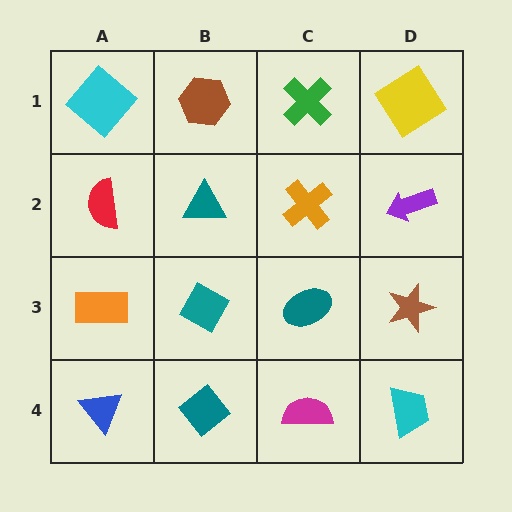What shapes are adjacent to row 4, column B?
A teal diamond (row 3, column B), a blue triangle (row 4, column A), a magenta semicircle (row 4, column C).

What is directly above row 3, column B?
A teal triangle.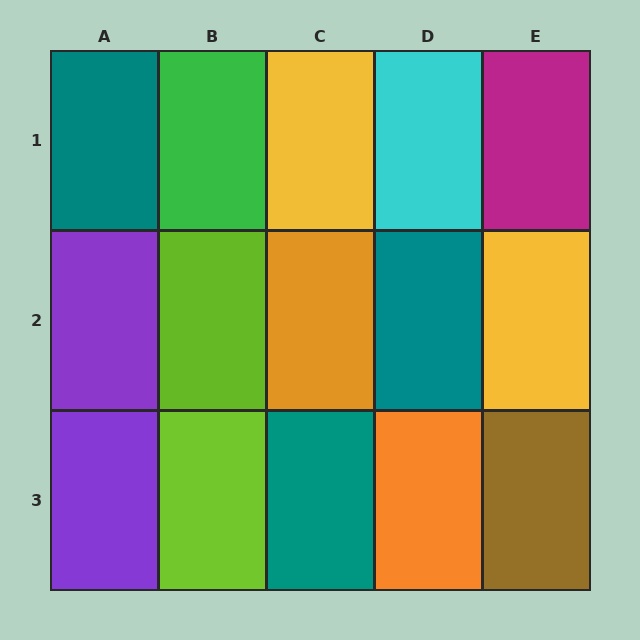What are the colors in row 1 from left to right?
Teal, green, yellow, cyan, magenta.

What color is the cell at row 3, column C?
Teal.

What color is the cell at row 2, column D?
Teal.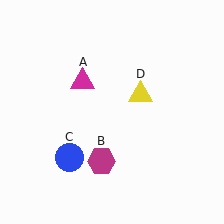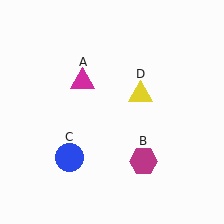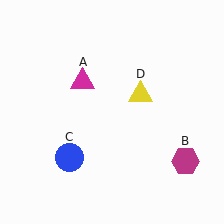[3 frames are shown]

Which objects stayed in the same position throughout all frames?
Magenta triangle (object A) and blue circle (object C) and yellow triangle (object D) remained stationary.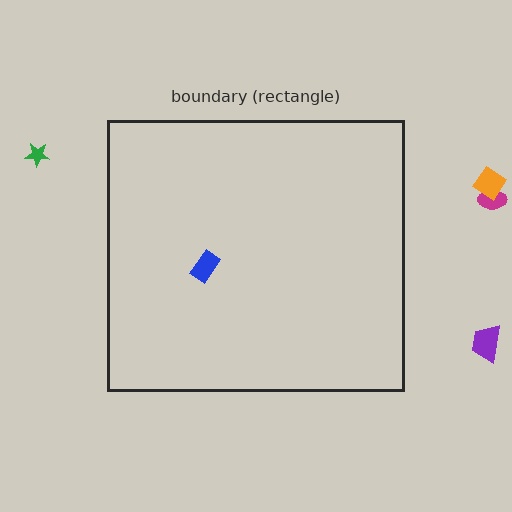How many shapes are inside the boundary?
1 inside, 4 outside.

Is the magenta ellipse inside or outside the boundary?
Outside.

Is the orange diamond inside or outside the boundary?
Outside.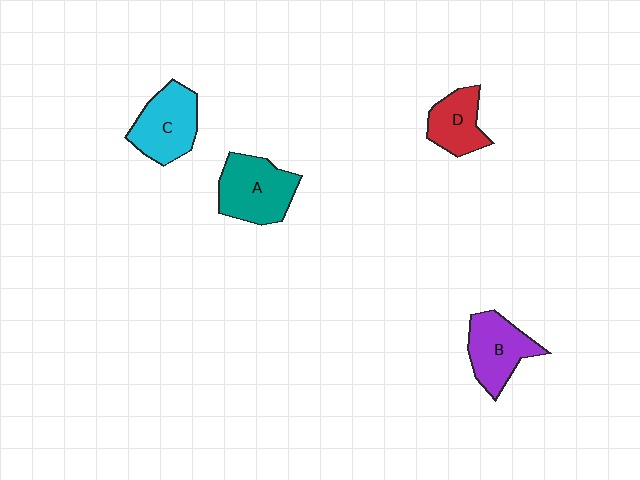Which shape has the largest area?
Shape A (teal).